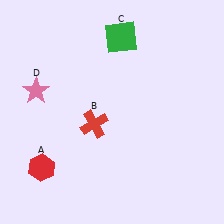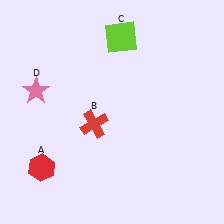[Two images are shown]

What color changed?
The square (C) changed from green in Image 1 to lime in Image 2.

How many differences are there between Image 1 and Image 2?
There is 1 difference between the two images.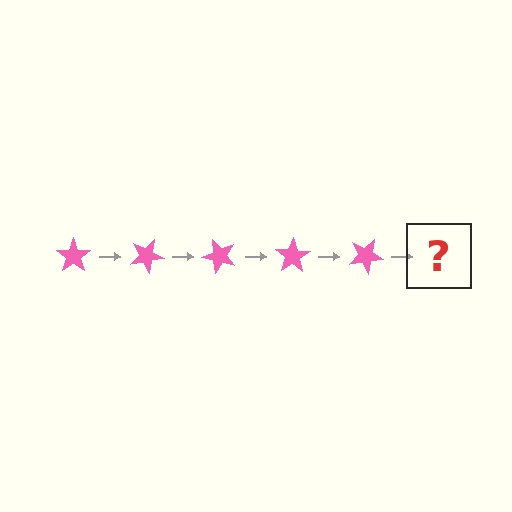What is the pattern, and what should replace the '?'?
The pattern is that the star rotates 25 degrees each step. The '?' should be a pink star rotated 125 degrees.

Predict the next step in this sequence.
The next step is a pink star rotated 125 degrees.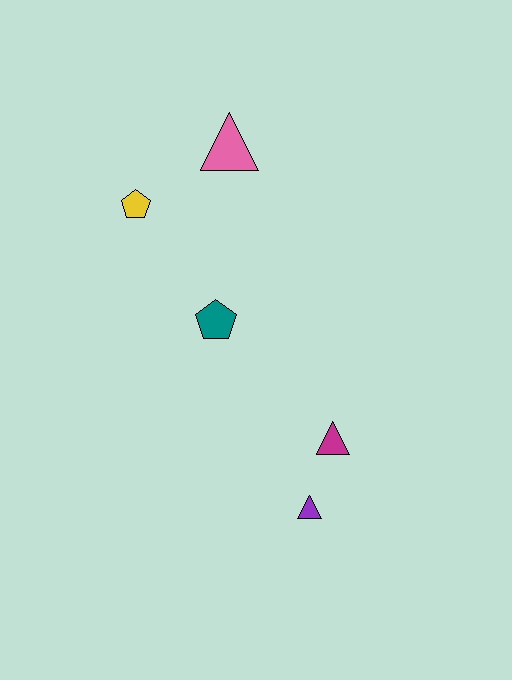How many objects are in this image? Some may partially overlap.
There are 5 objects.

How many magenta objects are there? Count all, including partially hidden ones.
There is 1 magenta object.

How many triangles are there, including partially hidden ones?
There are 3 triangles.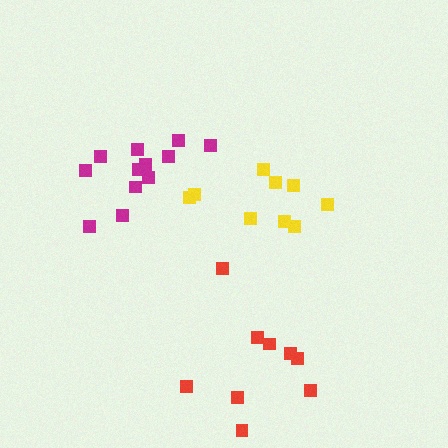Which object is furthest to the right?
The yellow cluster is rightmost.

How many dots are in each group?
Group 1: 9 dots, Group 2: 12 dots, Group 3: 9 dots (30 total).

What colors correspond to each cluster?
The clusters are colored: yellow, magenta, red.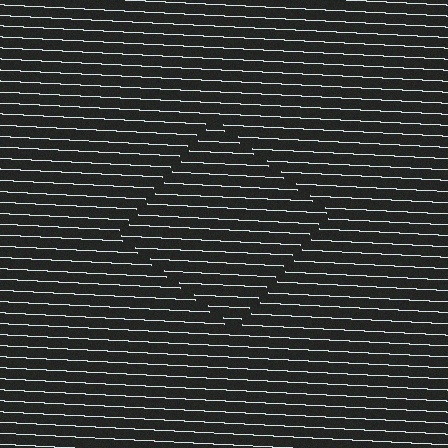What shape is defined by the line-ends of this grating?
An illusory square. The interior of the shape contains the same grating, shifted by half a period — the contour is defined by the phase discontinuity where line-ends from the inner and outer gratings abut.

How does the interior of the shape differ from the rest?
The interior of the shape contains the same grating, shifted by half a period — the contour is defined by the phase discontinuity where line-ends from the inner and outer gratings abut.